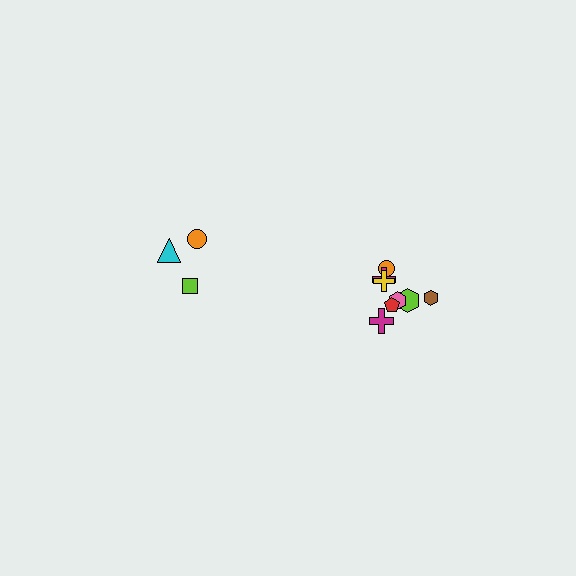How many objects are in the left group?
There are 3 objects.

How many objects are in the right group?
There are 8 objects.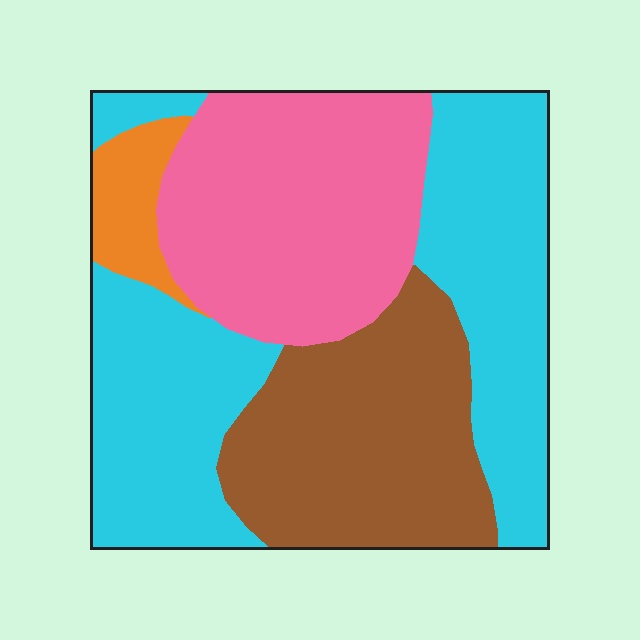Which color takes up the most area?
Cyan, at roughly 40%.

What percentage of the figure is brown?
Brown takes up about one quarter (1/4) of the figure.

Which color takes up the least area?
Orange, at roughly 5%.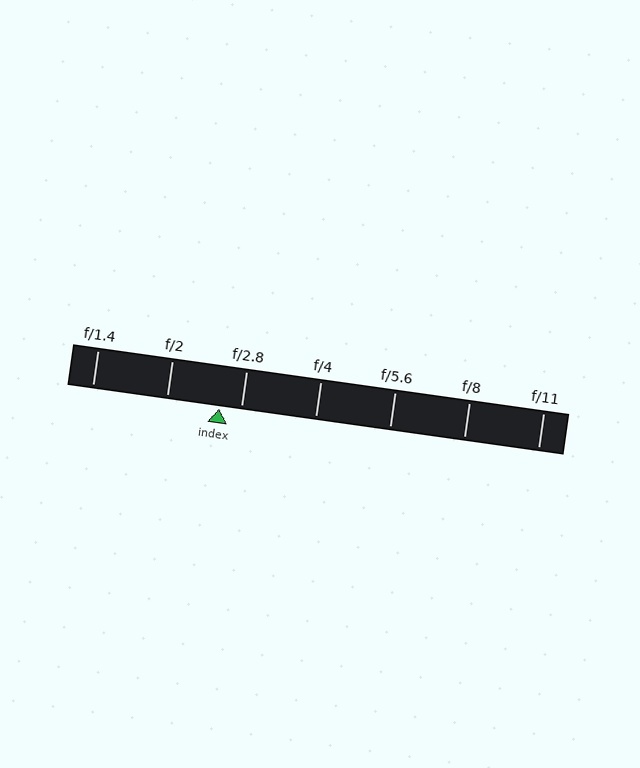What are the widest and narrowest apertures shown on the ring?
The widest aperture shown is f/1.4 and the narrowest is f/11.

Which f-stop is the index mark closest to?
The index mark is closest to f/2.8.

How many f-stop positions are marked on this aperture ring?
There are 7 f-stop positions marked.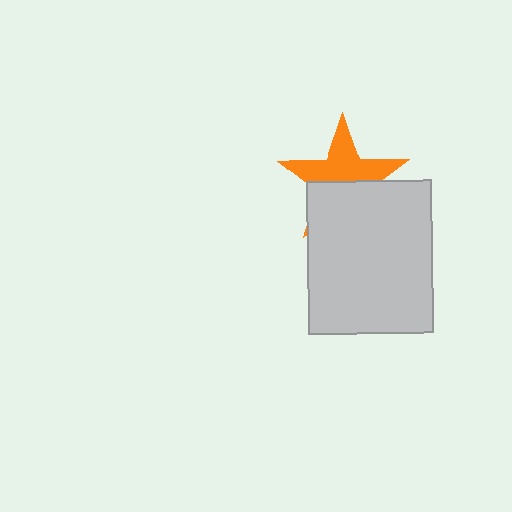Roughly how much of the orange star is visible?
About half of it is visible (roughly 52%).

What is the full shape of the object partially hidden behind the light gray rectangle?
The partially hidden object is an orange star.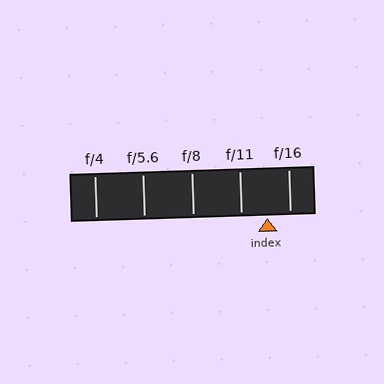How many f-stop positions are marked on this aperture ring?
There are 5 f-stop positions marked.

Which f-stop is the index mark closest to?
The index mark is closest to f/16.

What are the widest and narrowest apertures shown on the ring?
The widest aperture shown is f/4 and the narrowest is f/16.